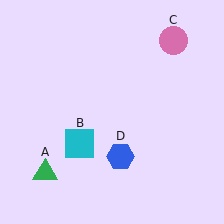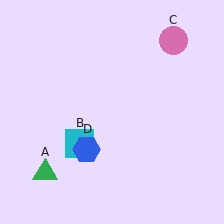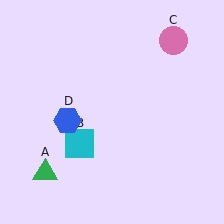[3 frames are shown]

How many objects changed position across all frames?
1 object changed position: blue hexagon (object D).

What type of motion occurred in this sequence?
The blue hexagon (object D) rotated clockwise around the center of the scene.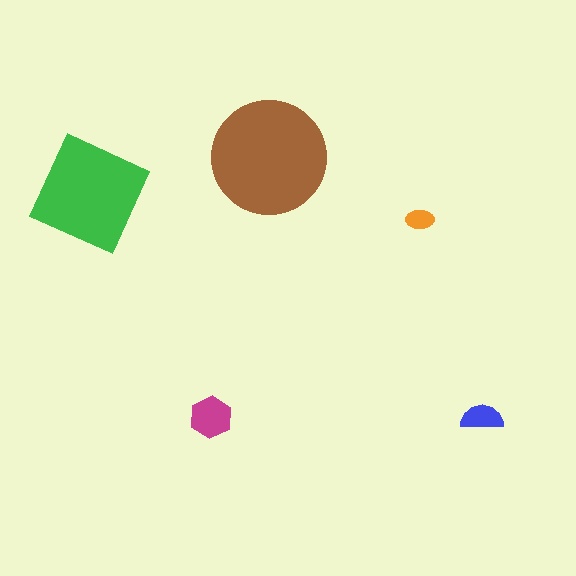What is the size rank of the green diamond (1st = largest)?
2nd.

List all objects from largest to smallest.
The brown circle, the green diamond, the magenta hexagon, the blue semicircle, the orange ellipse.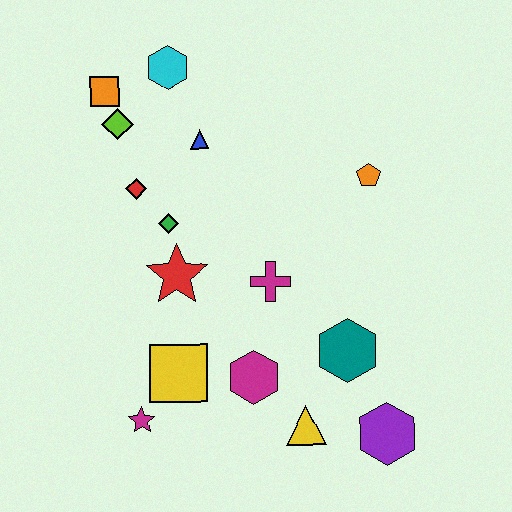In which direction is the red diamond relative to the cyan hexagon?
The red diamond is below the cyan hexagon.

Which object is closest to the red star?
The green diamond is closest to the red star.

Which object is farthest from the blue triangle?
The purple hexagon is farthest from the blue triangle.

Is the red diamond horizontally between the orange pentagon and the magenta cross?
No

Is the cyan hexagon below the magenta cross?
No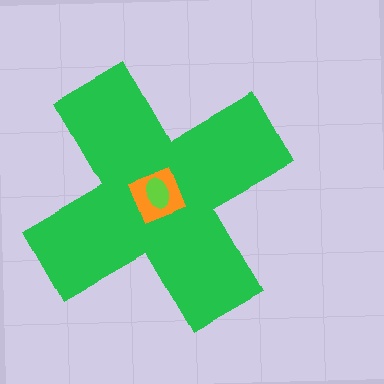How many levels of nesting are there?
3.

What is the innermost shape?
The lime ellipse.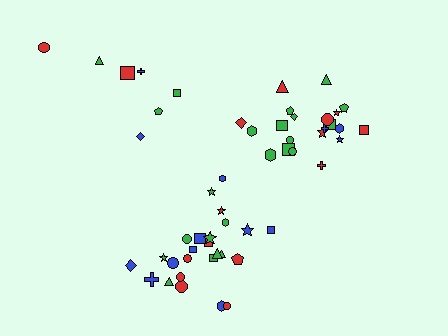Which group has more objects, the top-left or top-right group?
The top-right group.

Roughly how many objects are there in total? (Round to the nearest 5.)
Roughly 55 objects in total.